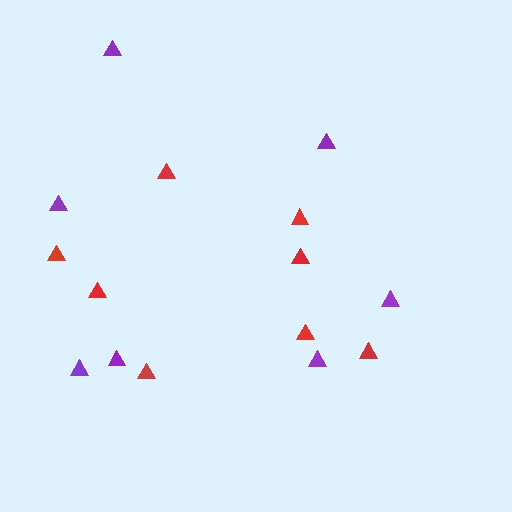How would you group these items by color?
There are 2 groups: one group of red triangles (8) and one group of purple triangles (7).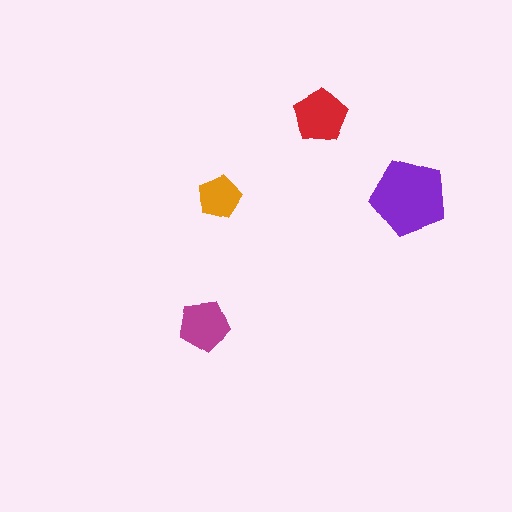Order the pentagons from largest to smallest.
the purple one, the red one, the magenta one, the orange one.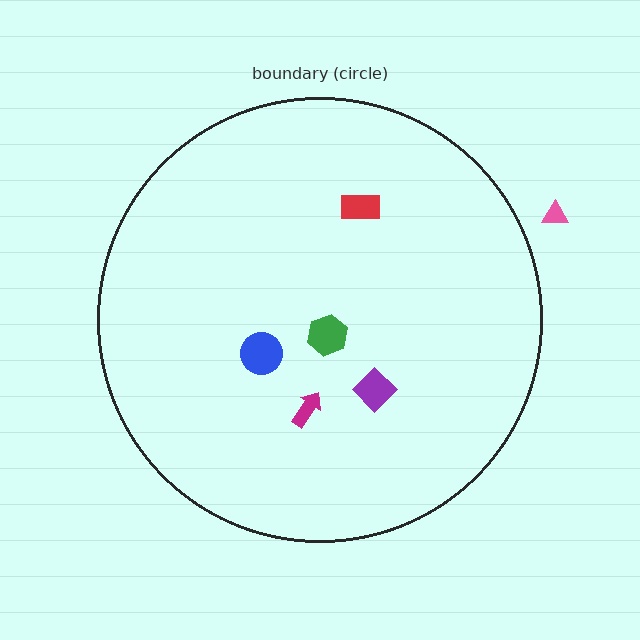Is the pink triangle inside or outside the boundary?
Outside.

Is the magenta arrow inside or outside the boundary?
Inside.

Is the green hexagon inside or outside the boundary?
Inside.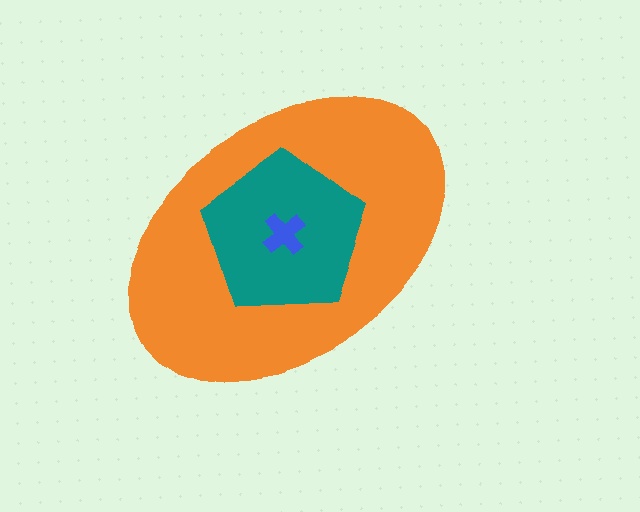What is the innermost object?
The blue cross.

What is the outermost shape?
The orange ellipse.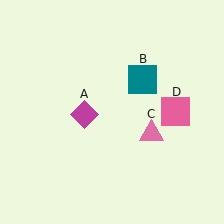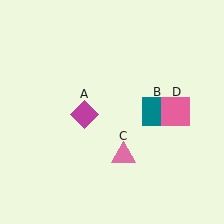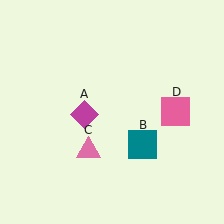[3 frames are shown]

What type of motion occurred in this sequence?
The teal square (object B), pink triangle (object C) rotated clockwise around the center of the scene.